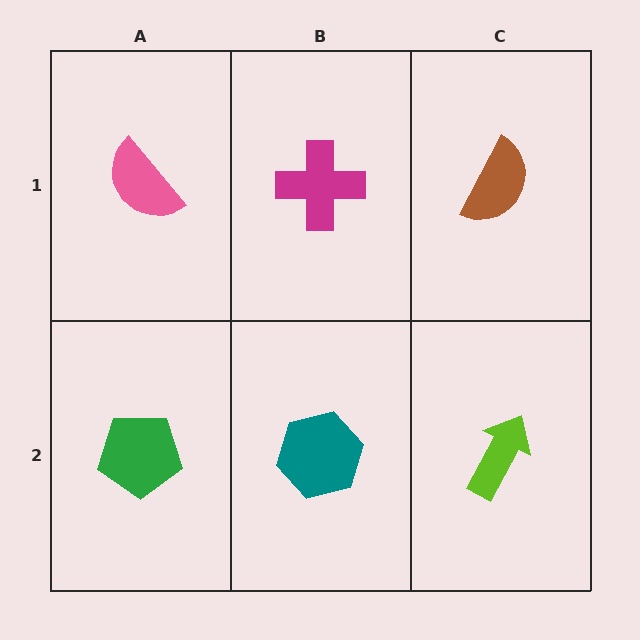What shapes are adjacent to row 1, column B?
A teal hexagon (row 2, column B), a pink semicircle (row 1, column A), a brown semicircle (row 1, column C).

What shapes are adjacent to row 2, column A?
A pink semicircle (row 1, column A), a teal hexagon (row 2, column B).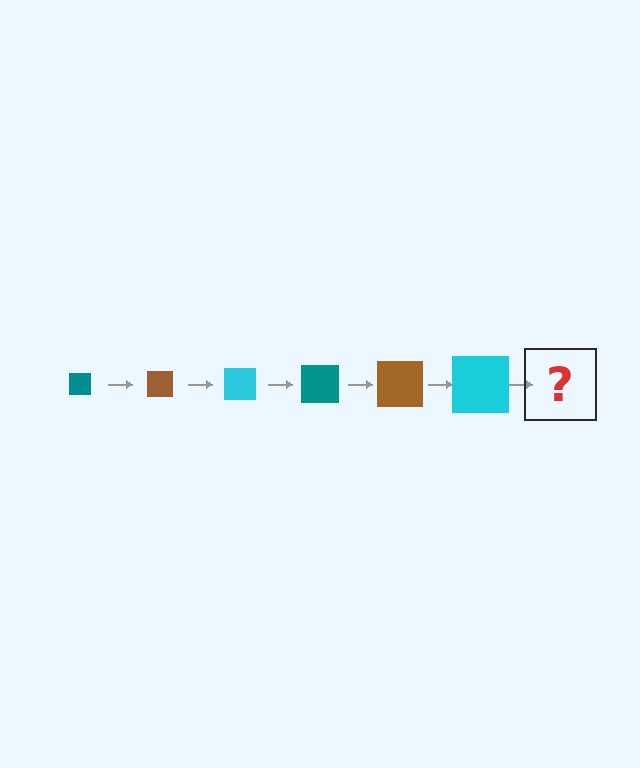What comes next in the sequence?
The next element should be a teal square, larger than the previous one.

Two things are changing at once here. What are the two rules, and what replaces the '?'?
The two rules are that the square grows larger each step and the color cycles through teal, brown, and cyan. The '?' should be a teal square, larger than the previous one.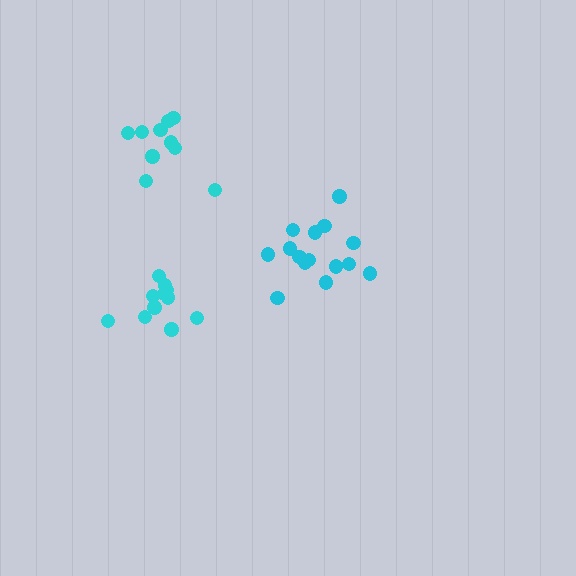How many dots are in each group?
Group 1: 11 dots, Group 2: 15 dots, Group 3: 10 dots (36 total).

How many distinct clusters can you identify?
There are 3 distinct clusters.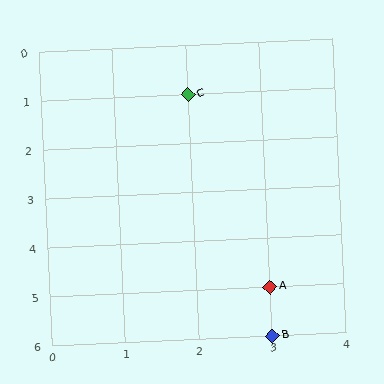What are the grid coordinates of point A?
Point A is at grid coordinates (3, 5).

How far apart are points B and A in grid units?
Points B and A are 1 row apart.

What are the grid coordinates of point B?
Point B is at grid coordinates (3, 6).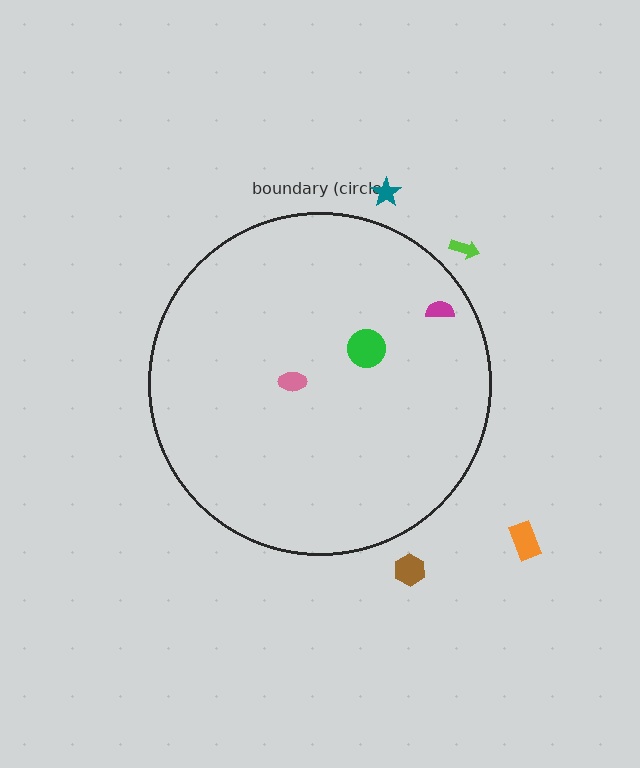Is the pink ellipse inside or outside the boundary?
Inside.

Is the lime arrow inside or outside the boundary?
Outside.